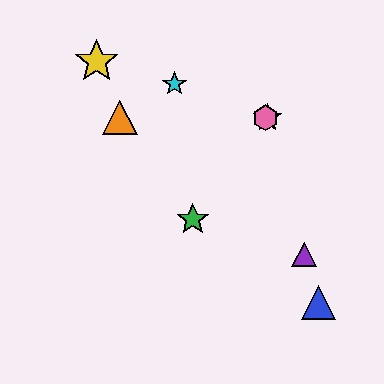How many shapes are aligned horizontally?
3 shapes (the red star, the orange triangle, the pink hexagon) are aligned horizontally.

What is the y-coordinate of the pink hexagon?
The pink hexagon is at y≈118.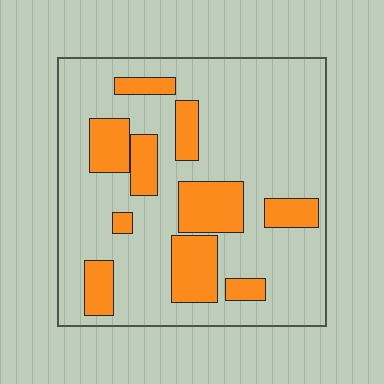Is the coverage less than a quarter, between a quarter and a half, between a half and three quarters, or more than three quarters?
Less than a quarter.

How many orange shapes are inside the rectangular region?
10.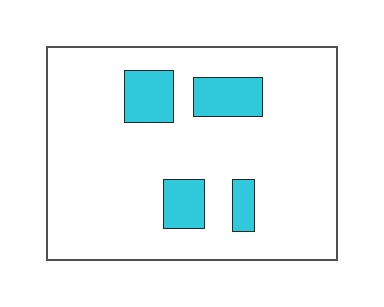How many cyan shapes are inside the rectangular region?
4.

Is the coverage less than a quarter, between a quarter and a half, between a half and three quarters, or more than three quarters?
Less than a quarter.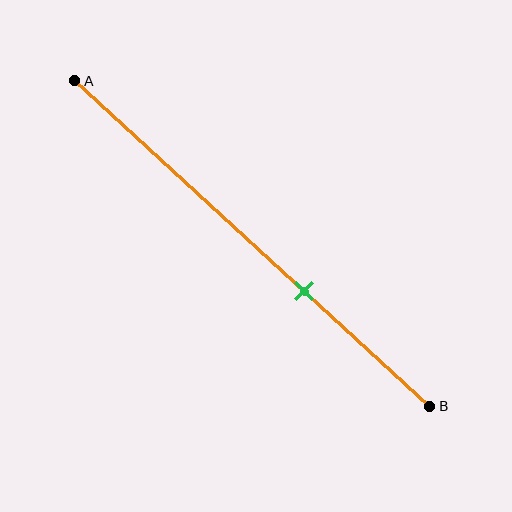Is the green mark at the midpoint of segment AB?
No, the mark is at about 65% from A, not at the 50% midpoint.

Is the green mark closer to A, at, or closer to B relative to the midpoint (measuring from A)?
The green mark is closer to point B than the midpoint of segment AB.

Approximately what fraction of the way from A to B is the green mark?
The green mark is approximately 65% of the way from A to B.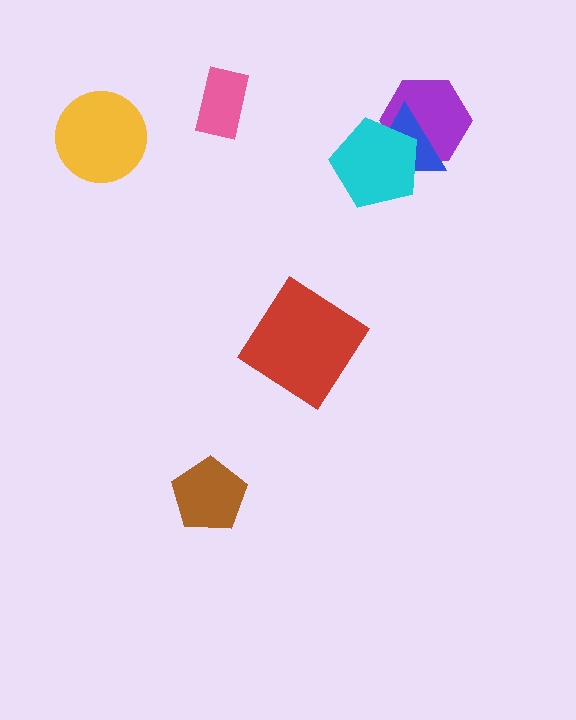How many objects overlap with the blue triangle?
2 objects overlap with the blue triangle.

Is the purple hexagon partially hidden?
Yes, it is partially covered by another shape.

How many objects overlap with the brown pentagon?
0 objects overlap with the brown pentagon.